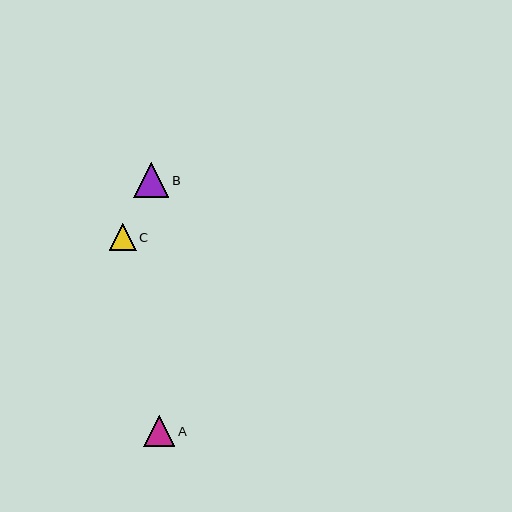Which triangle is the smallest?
Triangle C is the smallest with a size of approximately 27 pixels.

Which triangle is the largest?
Triangle B is the largest with a size of approximately 35 pixels.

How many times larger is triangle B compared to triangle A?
Triangle B is approximately 1.1 times the size of triangle A.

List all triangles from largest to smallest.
From largest to smallest: B, A, C.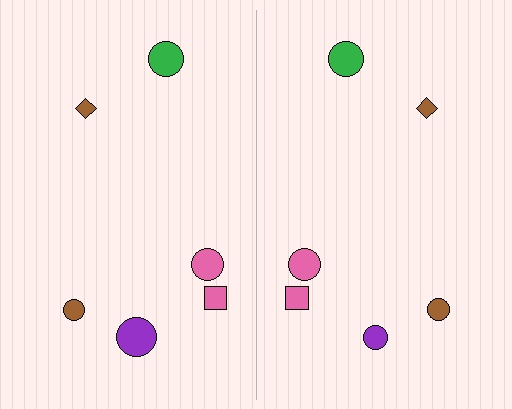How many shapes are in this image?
There are 12 shapes in this image.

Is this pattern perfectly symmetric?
No, the pattern is not perfectly symmetric. The purple circle on the right side has a different size than its mirror counterpart.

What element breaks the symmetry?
The purple circle on the right side has a different size than its mirror counterpart.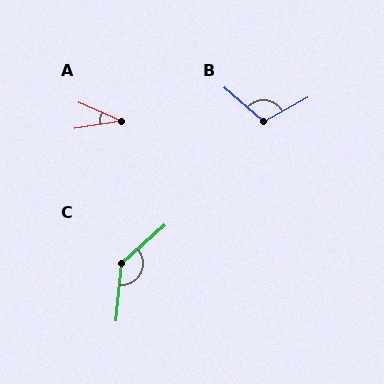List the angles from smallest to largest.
A (33°), B (111°), C (137°).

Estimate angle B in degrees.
Approximately 111 degrees.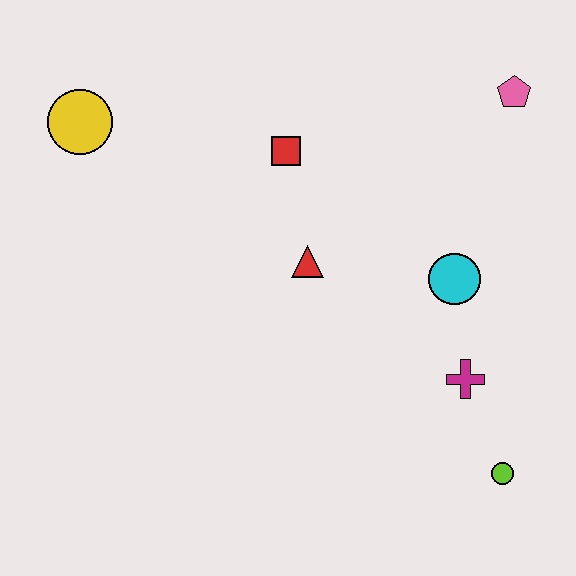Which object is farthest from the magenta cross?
The yellow circle is farthest from the magenta cross.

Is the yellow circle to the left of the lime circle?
Yes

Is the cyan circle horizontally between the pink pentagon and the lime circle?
No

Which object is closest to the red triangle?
The red square is closest to the red triangle.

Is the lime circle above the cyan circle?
No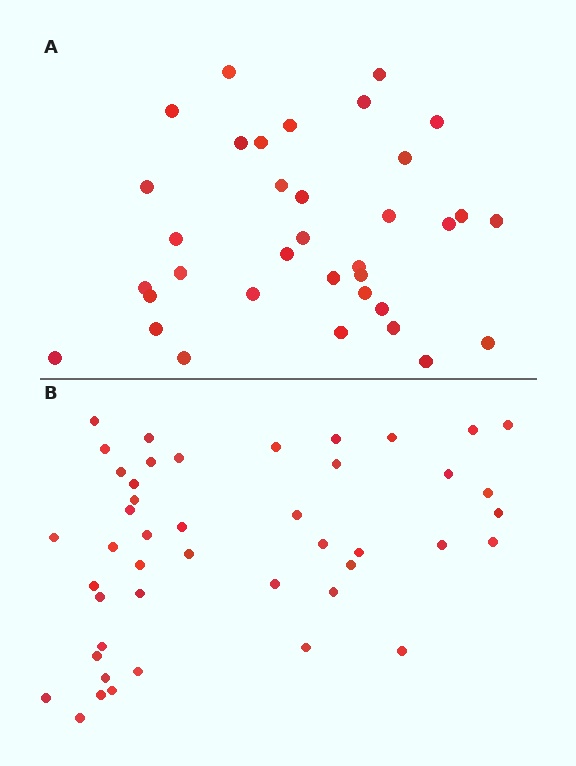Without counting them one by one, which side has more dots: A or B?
Region B (the bottom region) has more dots.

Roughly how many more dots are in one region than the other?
Region B has roughly 10 or so more dots than region A.